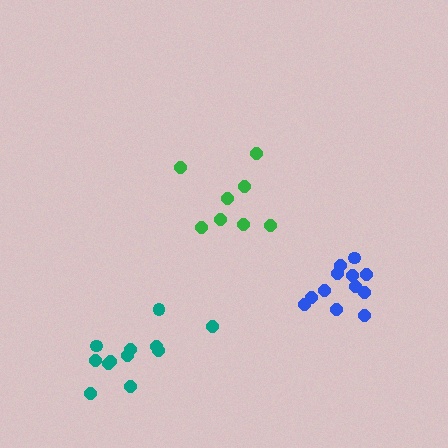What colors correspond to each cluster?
The clusters are colored: green, teal, blue.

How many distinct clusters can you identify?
There are 3 distinct clusters.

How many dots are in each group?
Group 1: 8 dots, Group 2: 12 dots, Group 3: 12 dots (32 total).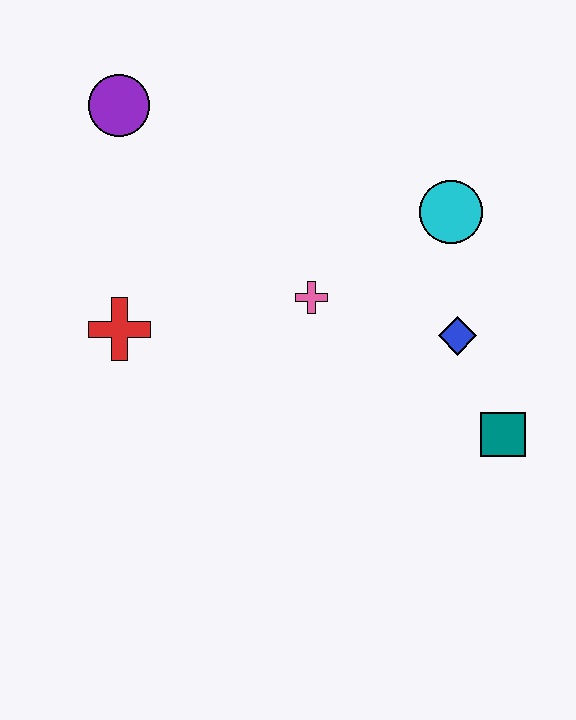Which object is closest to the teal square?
The blue diamond is closest to the teal square.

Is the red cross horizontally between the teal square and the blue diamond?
No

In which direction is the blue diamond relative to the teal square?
The blue diamond is above the teal square.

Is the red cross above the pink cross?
No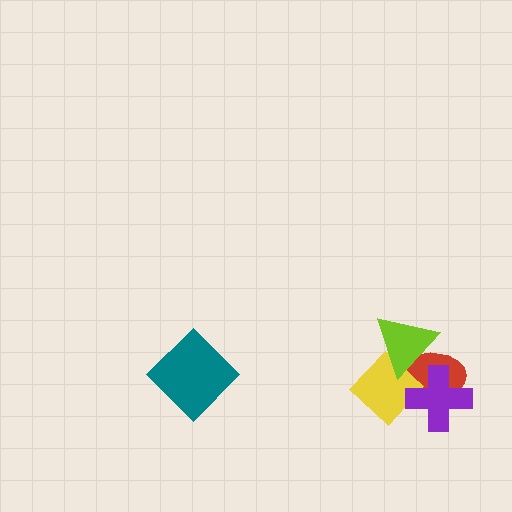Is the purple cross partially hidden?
No, no other shape covers it.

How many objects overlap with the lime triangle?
2 objects overlap with the lime triangle.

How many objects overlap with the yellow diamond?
3 objects overlap with the yellow diamond.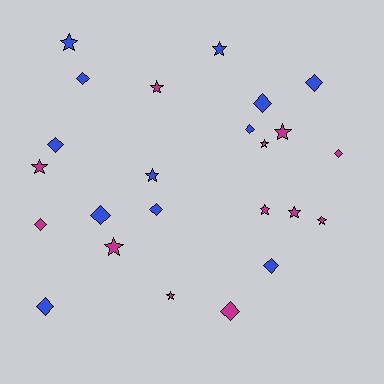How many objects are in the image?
There are 24 objects.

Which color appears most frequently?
Blue, with 12 objects.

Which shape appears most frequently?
Star, with 12 objects.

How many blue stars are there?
There are 3 blue stars.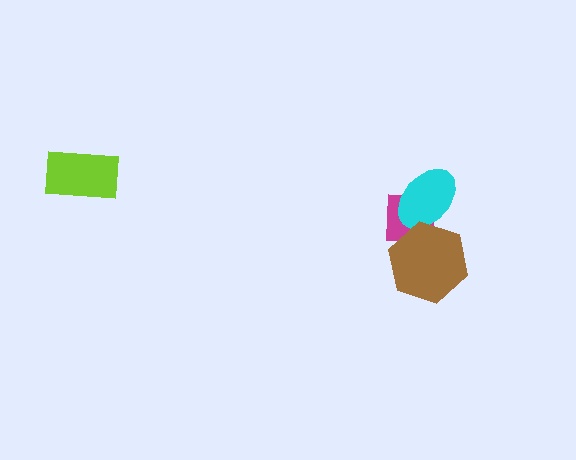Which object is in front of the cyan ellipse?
The brown hexagon is in front of the cyan ellipse.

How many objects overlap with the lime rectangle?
0 objects overlap with the lime rectangle.